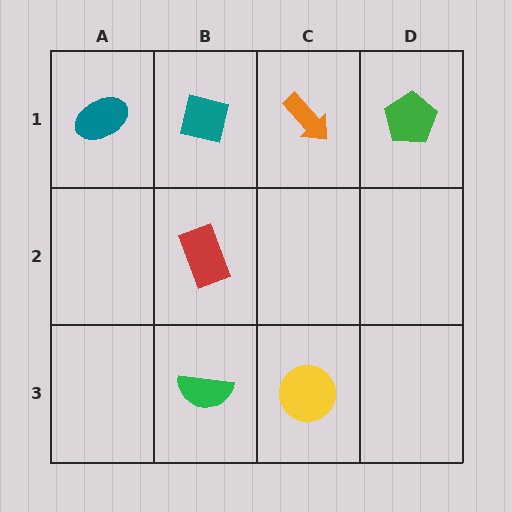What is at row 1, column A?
A teal ellipse.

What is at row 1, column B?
A teal square.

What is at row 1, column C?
An orange arrow.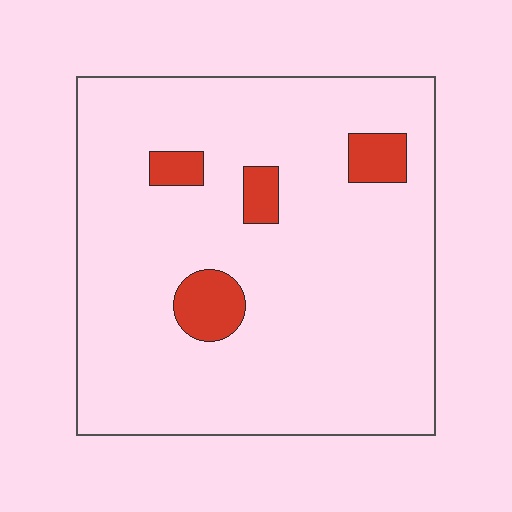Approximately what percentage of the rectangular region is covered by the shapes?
Approximately 10%.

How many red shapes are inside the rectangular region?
4.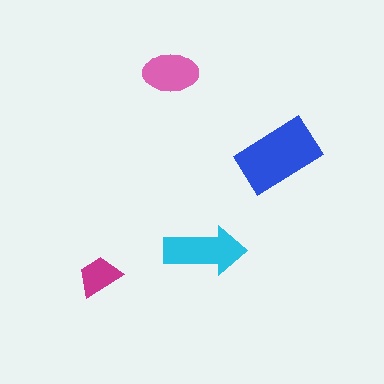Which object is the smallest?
The magenta trapezoid.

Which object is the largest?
The blue rectangle.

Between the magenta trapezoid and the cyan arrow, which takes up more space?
The cyan arrow.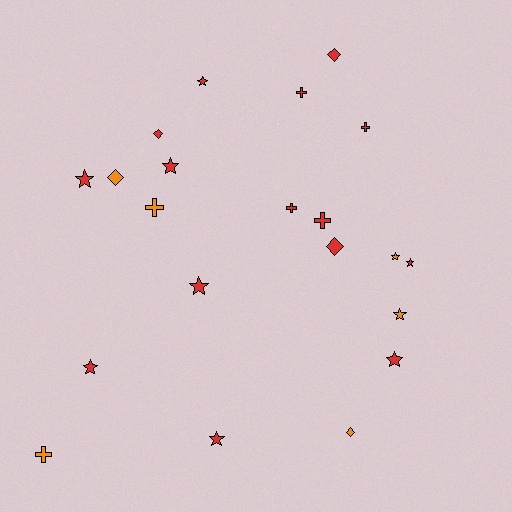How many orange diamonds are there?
There are 2 orange diamonds.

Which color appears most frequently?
Red, with 15 objects.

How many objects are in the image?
There are 21 objects.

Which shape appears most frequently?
Star, with 10 objects.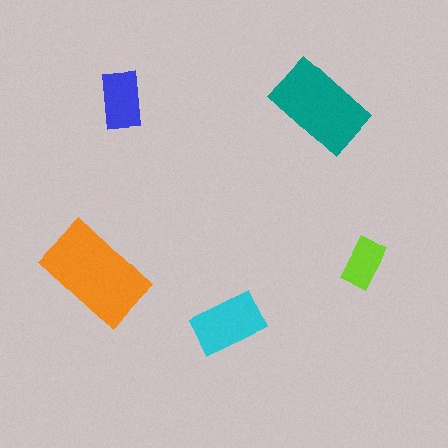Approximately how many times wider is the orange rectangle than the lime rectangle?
About 2 times wider.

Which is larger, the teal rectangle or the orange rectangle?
The orange one.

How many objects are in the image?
There are 5 objects in the image.